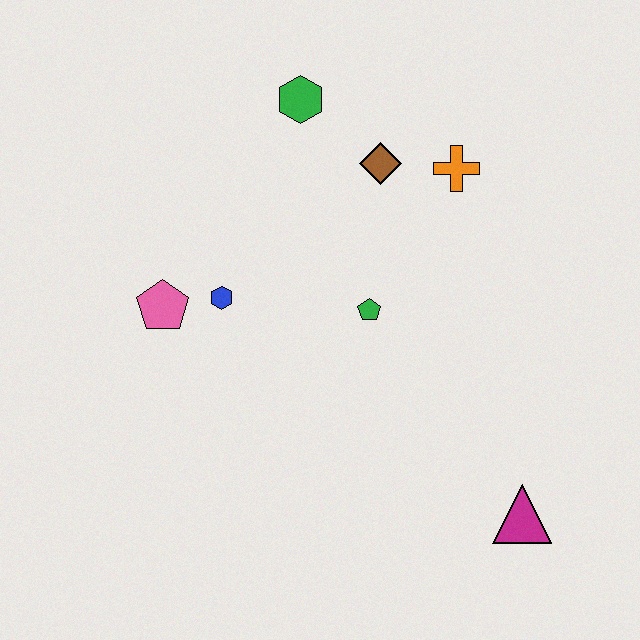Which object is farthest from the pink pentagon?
The magenta triangle is farthest from the pink pentagon.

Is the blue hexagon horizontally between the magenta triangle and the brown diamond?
No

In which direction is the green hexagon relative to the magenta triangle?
The green hexagon is above the magenta triangle.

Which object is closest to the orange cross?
The brown diamond is closest to the orange cross.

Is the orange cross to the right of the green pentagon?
Yes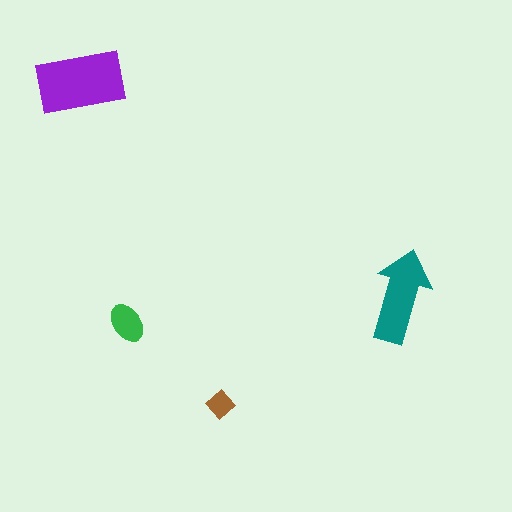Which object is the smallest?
The brown diamond.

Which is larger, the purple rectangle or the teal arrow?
The purple rectangle.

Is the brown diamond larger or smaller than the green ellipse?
Smaller.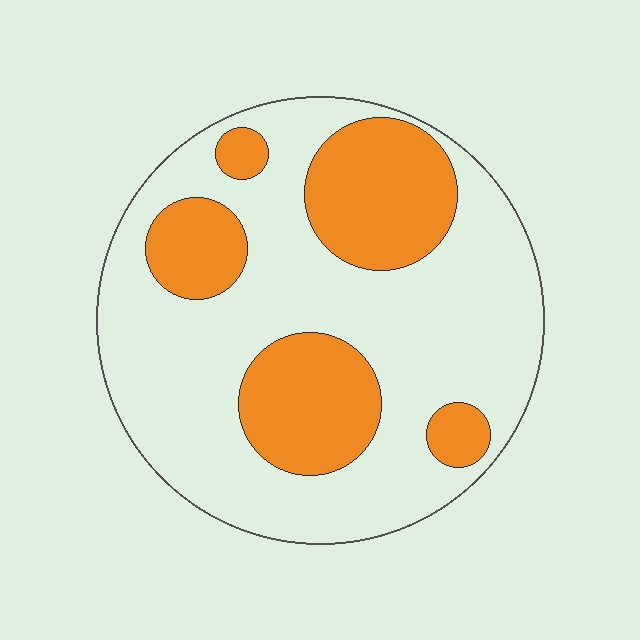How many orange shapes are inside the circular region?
5.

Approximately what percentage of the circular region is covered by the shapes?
Approximately 30%.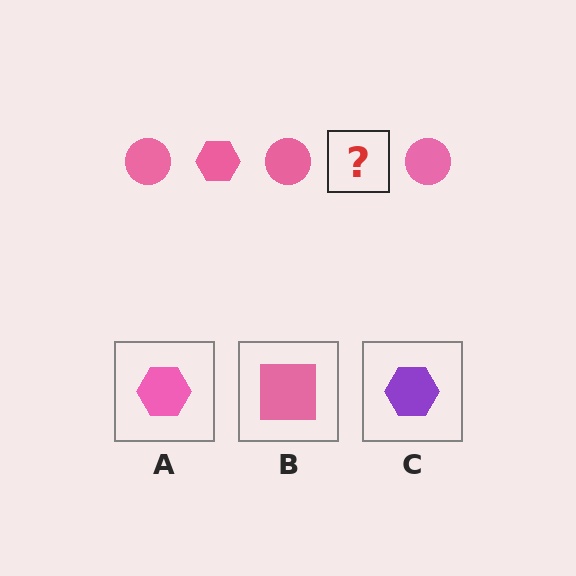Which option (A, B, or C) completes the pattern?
A.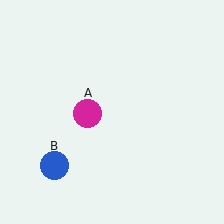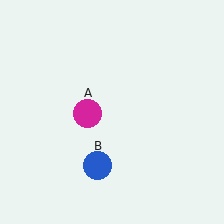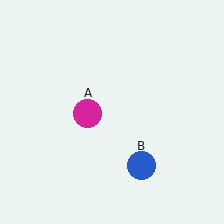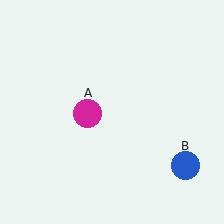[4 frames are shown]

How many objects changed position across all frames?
1 object changed position: blue circle (object B).